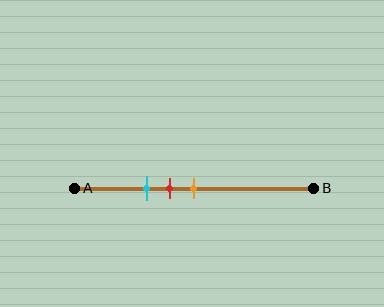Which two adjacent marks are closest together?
The red and orange marks are the closest adjacent pair.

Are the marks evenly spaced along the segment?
Yes, the marks are approximately evenly spaced.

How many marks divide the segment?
There are 3 marks dividing the segment.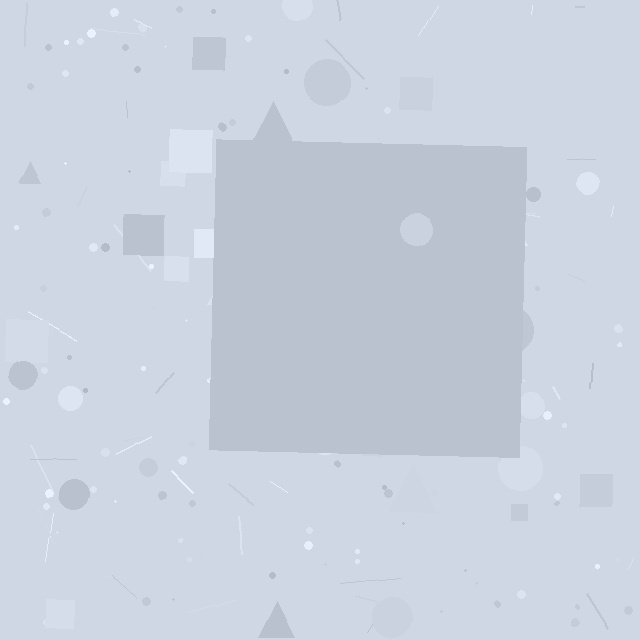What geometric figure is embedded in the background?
A square is embedded in the background.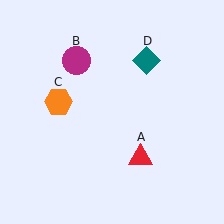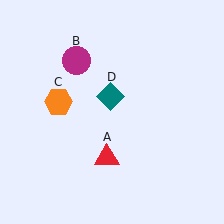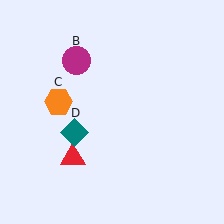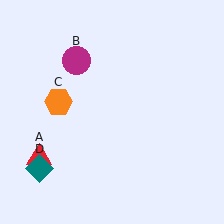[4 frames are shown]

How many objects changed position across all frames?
2 objects changed position: red triangle (object A), teal diamond (object D).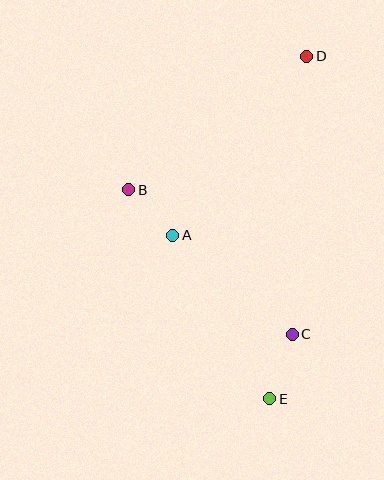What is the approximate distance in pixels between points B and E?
The distance between B and E is approximately 252 pixels.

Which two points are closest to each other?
Points A and B are closest to each other.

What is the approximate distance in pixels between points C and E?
The distance between C and E is approximately 68 pixels.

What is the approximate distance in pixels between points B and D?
The distance between B and D is approximately 222 pixels.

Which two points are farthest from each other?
Points D and E are farthest from each other.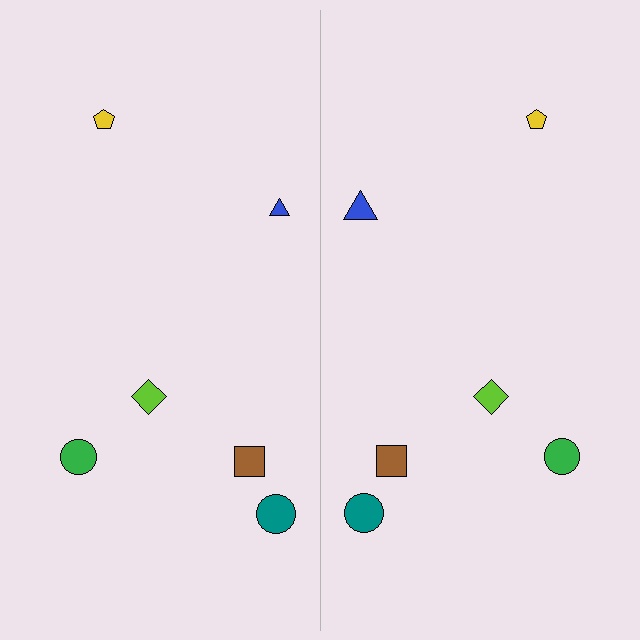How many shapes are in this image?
There are 12 shapes in this image.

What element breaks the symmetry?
The blue triangle on the right side has a different size than its mirror counterpart.